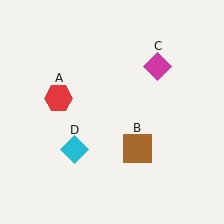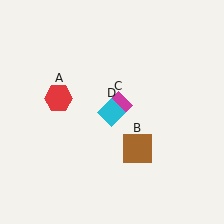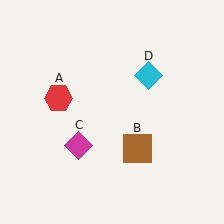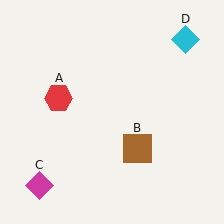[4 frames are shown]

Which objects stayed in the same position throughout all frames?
Red hexagon (object A) and brown square (object B) remained stationary.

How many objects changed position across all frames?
2 objects changed position: magenta diamond (object C), cyan diamond (object D).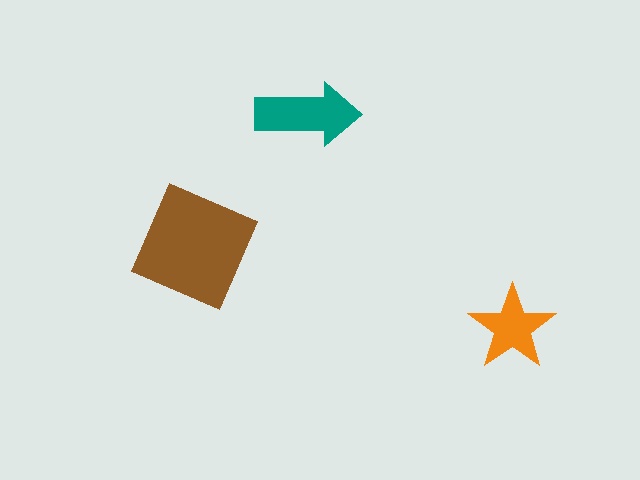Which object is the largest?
The brown square.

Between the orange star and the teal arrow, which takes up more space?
The teal arrow.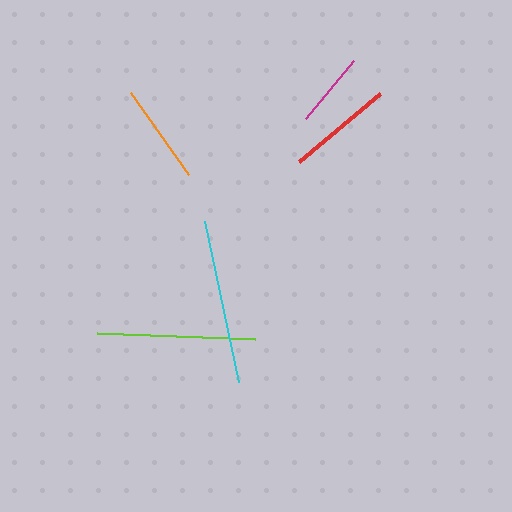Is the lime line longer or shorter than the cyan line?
The cyan line is longer than the lime line.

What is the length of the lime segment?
The lime segment is approximately 158 pixels long.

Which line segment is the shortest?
The magenta line is the shortest at approximately 75 pixels.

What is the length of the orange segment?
The orange segment is approximately 100 pixels long.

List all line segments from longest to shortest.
From longest to shortest: cyan, lime, red, orange, magenta.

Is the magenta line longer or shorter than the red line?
The red line is longer than the magenta line.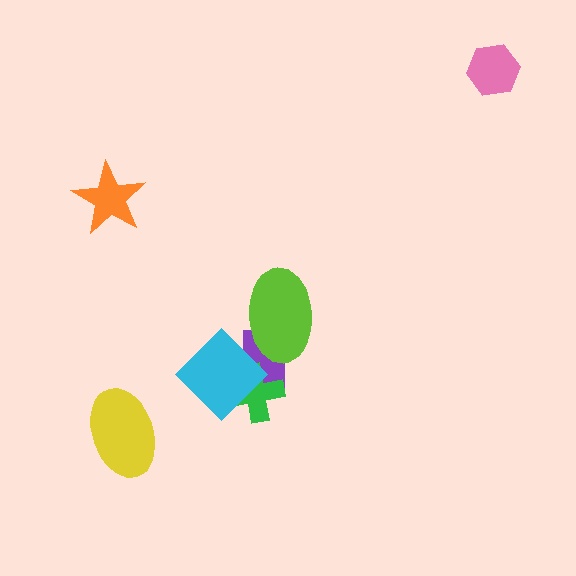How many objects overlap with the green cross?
2 objects overlap with the green cross.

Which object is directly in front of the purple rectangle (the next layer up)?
The green cross is directly in front of the purple rectangle.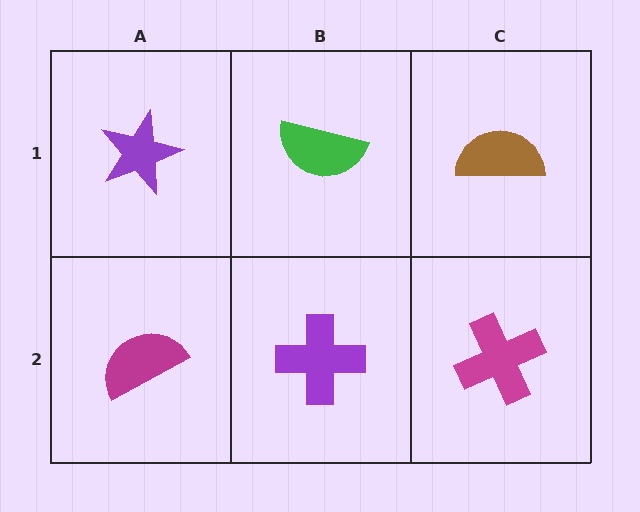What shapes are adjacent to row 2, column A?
A purple star (row 1, column A), a purple cross (row 2, column B).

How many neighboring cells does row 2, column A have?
2.